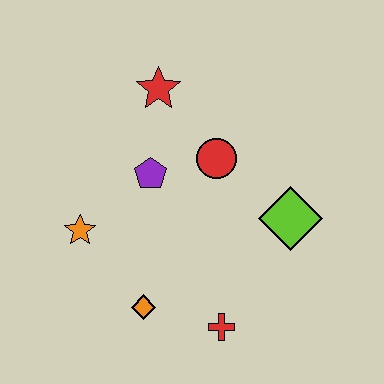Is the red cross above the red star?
No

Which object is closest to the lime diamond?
The red circle is closest to the lime diamond.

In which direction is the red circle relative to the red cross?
The red circle is above the red cross.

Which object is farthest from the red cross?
The red star is farthest from the red cross.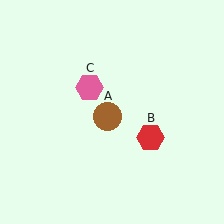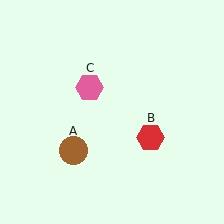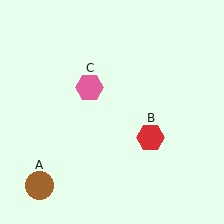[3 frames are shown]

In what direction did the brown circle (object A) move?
The brown circle (object A) moved down and to the left.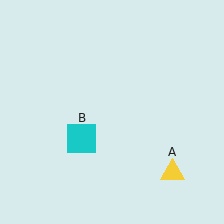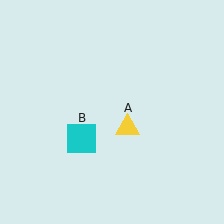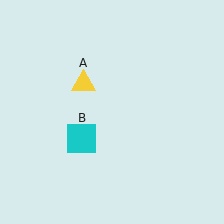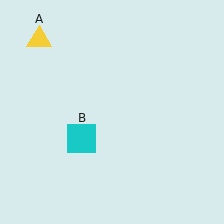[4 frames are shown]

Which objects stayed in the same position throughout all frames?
Cyan square (object B) remained stationary.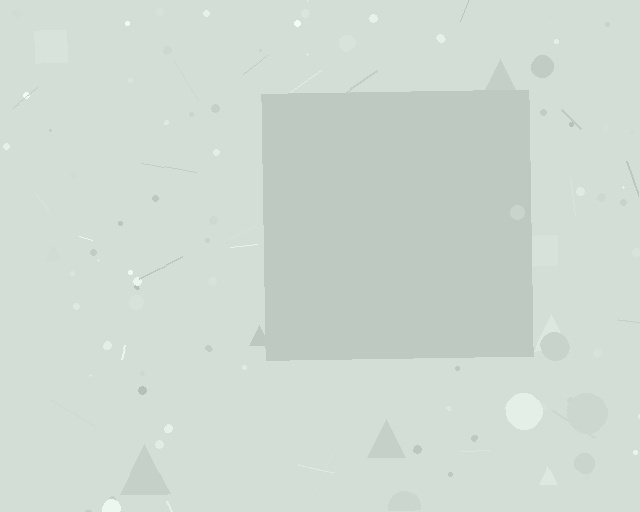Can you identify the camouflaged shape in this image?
The camouflaged shape is a square.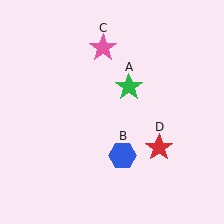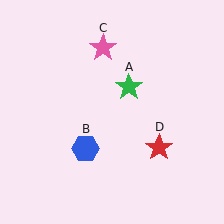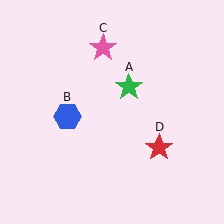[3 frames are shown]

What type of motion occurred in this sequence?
The blue hexagon (object B) rotated clockwise around the center of the scene.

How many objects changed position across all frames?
1 object changed position: blue hexagon (object B).